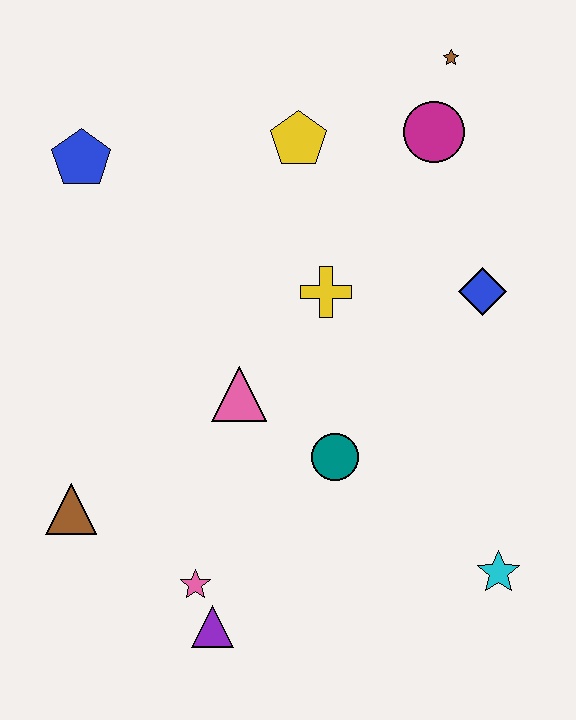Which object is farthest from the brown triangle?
The brown star is farthest from the brown triangle.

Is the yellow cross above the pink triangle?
Yes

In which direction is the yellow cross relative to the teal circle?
The yellow cross is above the teal circle.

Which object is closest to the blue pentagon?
The yellow pentagon is closest to the blue pentagon.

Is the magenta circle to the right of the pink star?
Yes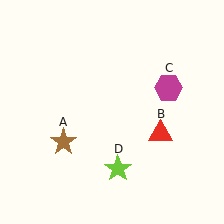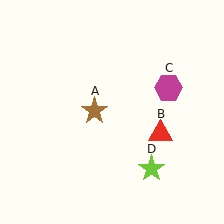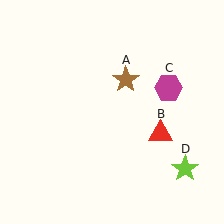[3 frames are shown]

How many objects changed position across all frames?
2 objects changed position: brown star (object A), lime star (object D).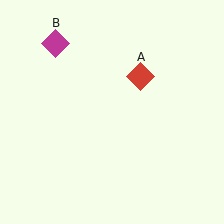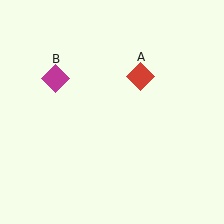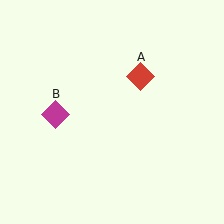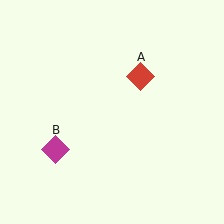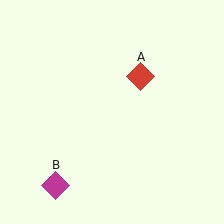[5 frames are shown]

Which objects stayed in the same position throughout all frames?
Red diamond (object A) remained stationary.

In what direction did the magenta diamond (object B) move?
The magenta diamond (object B) moved down.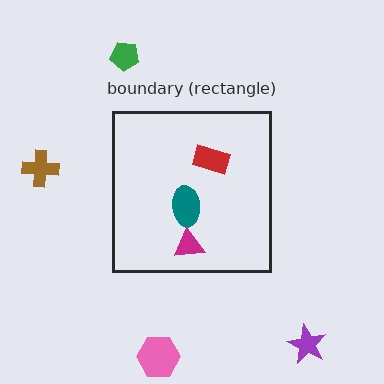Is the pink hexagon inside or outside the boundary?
Outside.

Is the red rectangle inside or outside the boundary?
Inside.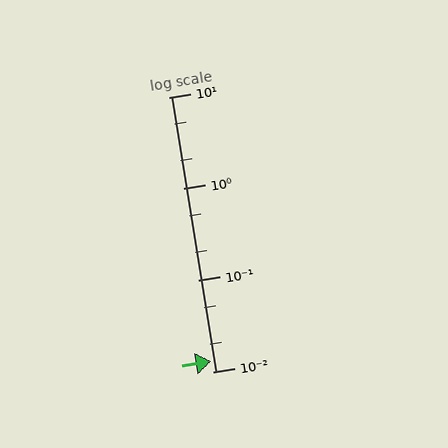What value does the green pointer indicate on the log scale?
The pointer indicates approximately 0.013.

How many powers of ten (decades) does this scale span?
The scale spans 3 decades, from 0.01 to 10.